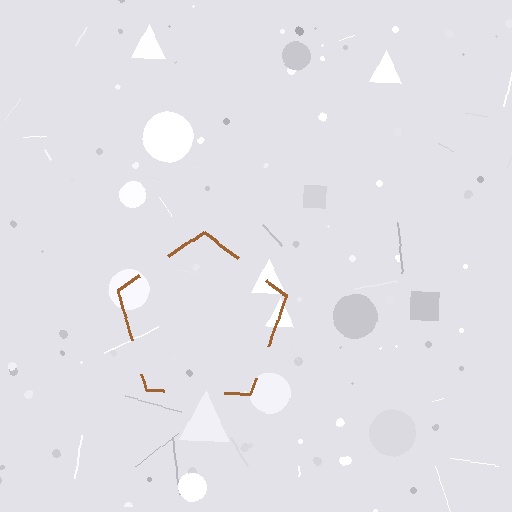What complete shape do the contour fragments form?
The contour fragments form a pentagon.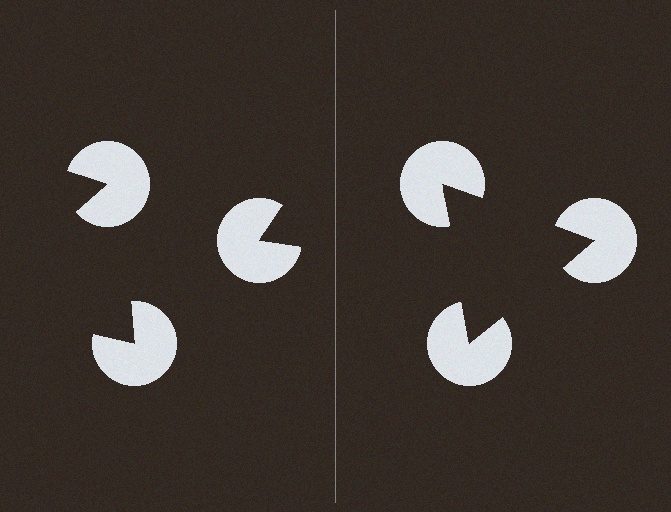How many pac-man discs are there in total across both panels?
6 — 3 on each side.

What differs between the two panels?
The pac-man discs are positioned identically on both sides; only the wedge orientations differ. On the right they align to a triangle; on the left they are misaligned.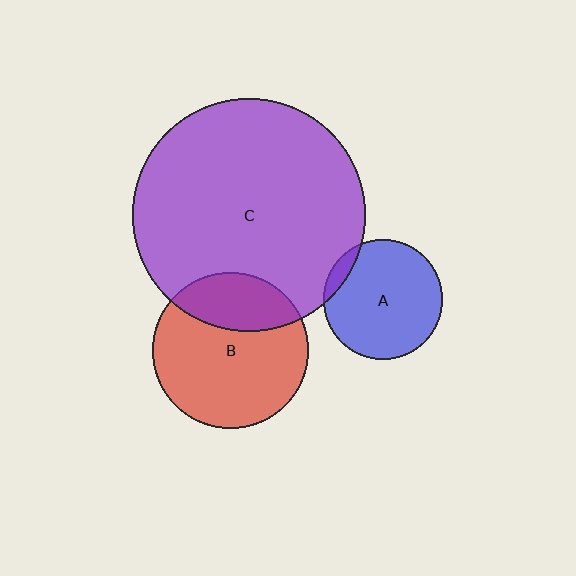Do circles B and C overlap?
Yes.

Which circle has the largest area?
Circle C (purple).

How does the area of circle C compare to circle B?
Approximately 2.2 times.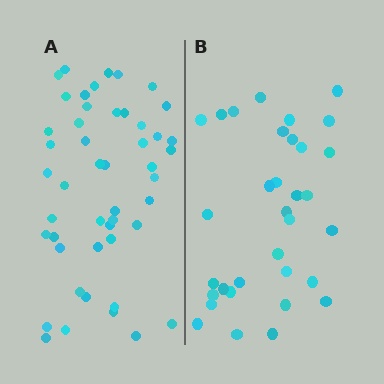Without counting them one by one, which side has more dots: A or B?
Region A (the left region) has more dots.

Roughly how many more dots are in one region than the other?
Region A has approximately 15 more dots than region B.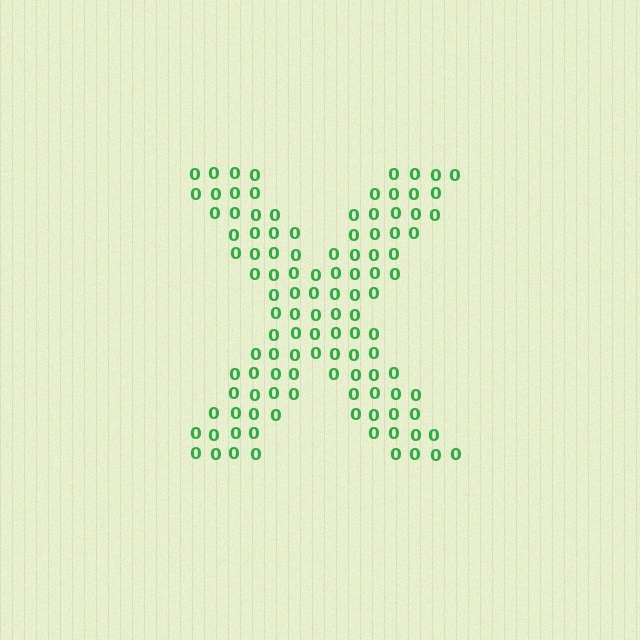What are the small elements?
The small elements are digit 0's.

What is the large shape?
The large shape is the letter X.